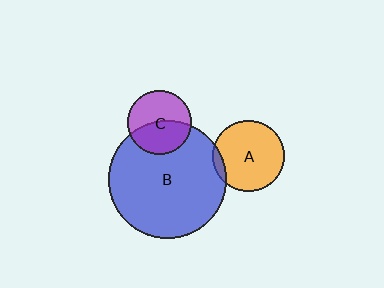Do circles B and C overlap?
Yes.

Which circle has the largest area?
Circle B (blue).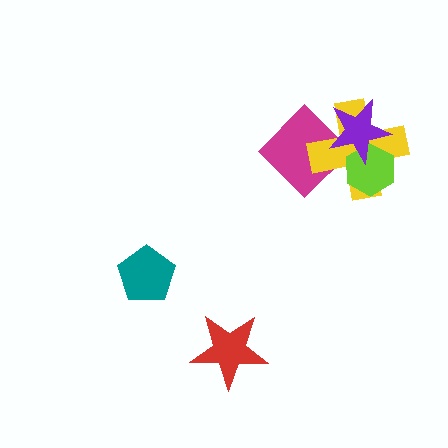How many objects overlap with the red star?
0 objects overlap with the red star.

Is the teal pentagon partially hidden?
No, no other shape covers it.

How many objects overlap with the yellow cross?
3 objects overlap with the yellow cross.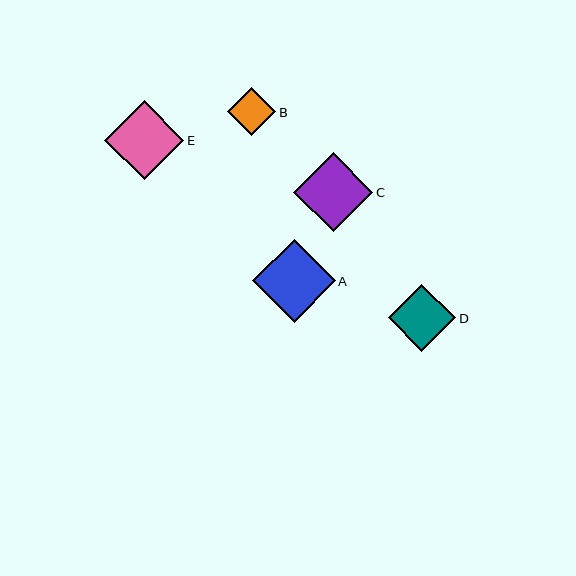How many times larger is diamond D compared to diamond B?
Diamond D is approximately 1.4 times the size of diamond B.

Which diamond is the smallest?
Diamond B is the smallest with a size of approximately 48 pixels.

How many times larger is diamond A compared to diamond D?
Diamond A is approximately 1.2 times the size of diamond D.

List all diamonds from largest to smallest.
From largest to smallest: A, C, E, D, B.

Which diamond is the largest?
Diamond A is the largest with a size of approximately 83 pixels.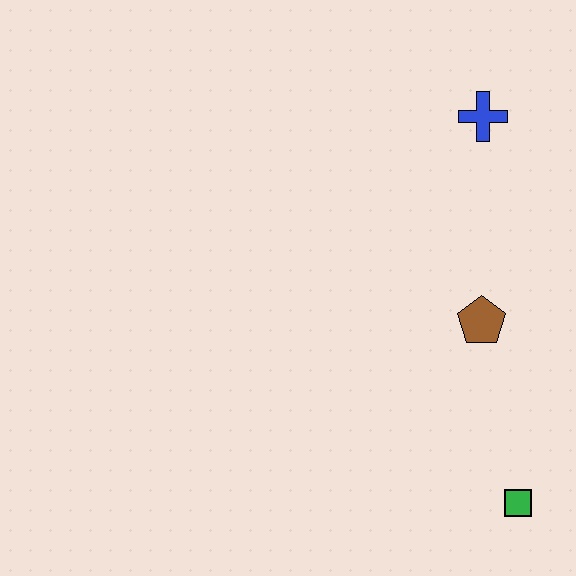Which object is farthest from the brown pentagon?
The blue cross is farthest from the brown pentagon.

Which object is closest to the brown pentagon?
The green square is closest to the brown pentagon.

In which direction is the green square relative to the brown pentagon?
The green square is below the brown pentagon.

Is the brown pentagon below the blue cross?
Yes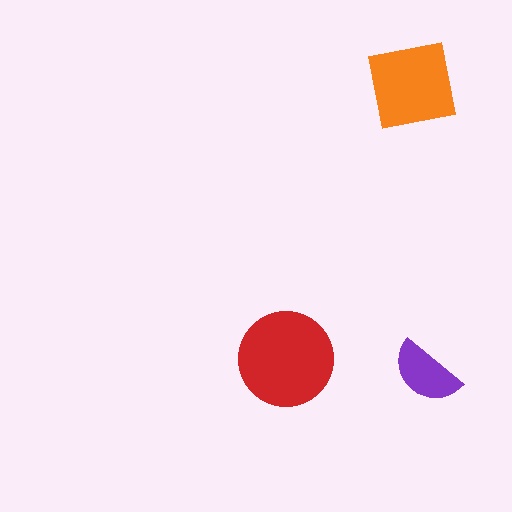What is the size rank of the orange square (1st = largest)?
2nd.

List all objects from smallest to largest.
The purple semicircle, the orange square, the red circle.